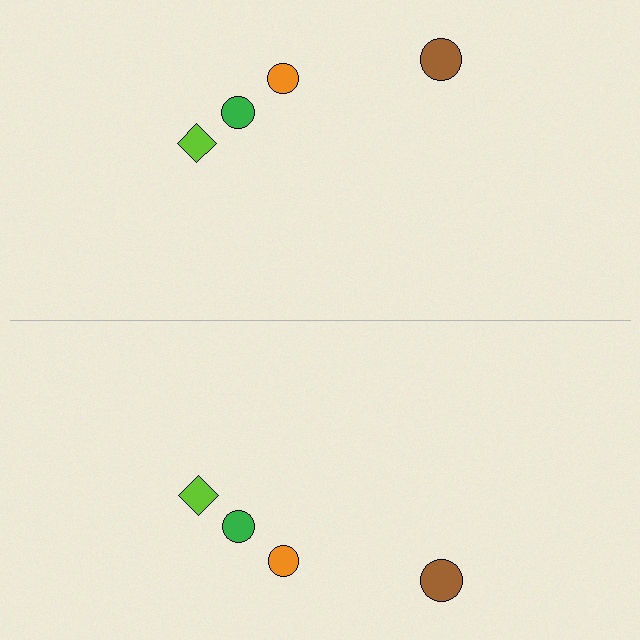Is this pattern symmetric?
Yes, this pattern has bilateral (reflection) symmetry.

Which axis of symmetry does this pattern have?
The pattern has a horizontal axis of symmetry running through the center of the image.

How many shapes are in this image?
There are 8 shapes in this image.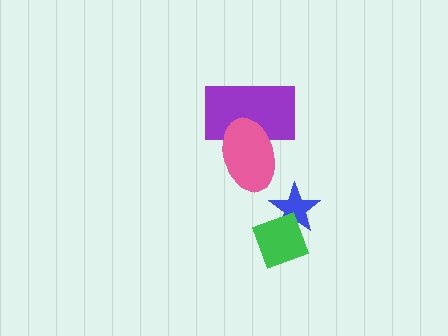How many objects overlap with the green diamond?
1 object overlaps with the green diamond.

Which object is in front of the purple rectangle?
The pink ellipse is in front of the purple rectangle.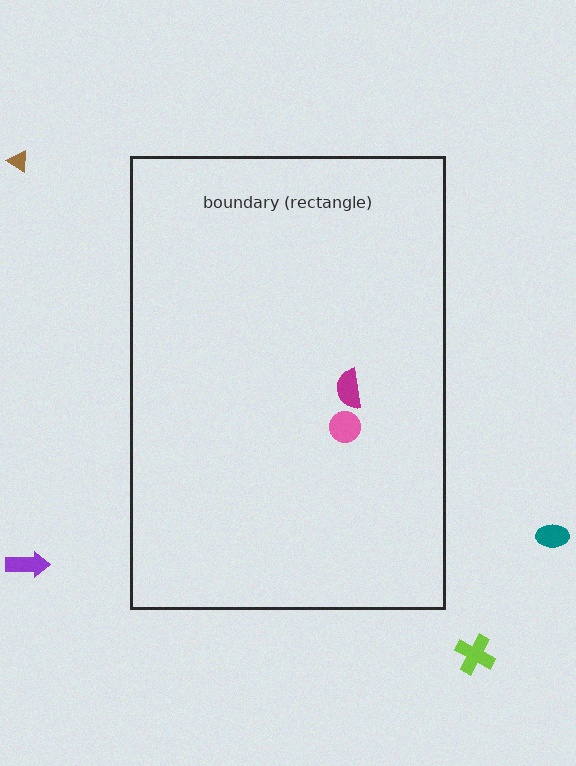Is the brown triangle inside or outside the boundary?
Outside.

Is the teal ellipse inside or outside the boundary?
Outside.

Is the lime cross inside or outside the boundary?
Outside.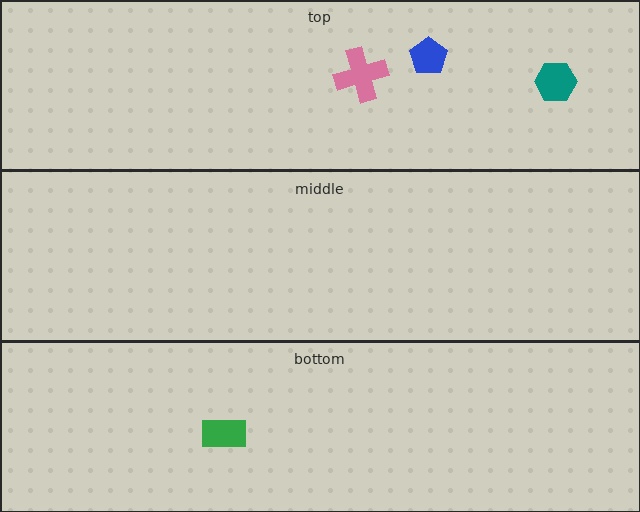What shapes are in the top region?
The pink cross, the blue pentagon, the teal hexagon.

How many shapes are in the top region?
3.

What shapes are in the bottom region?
The green rectangle.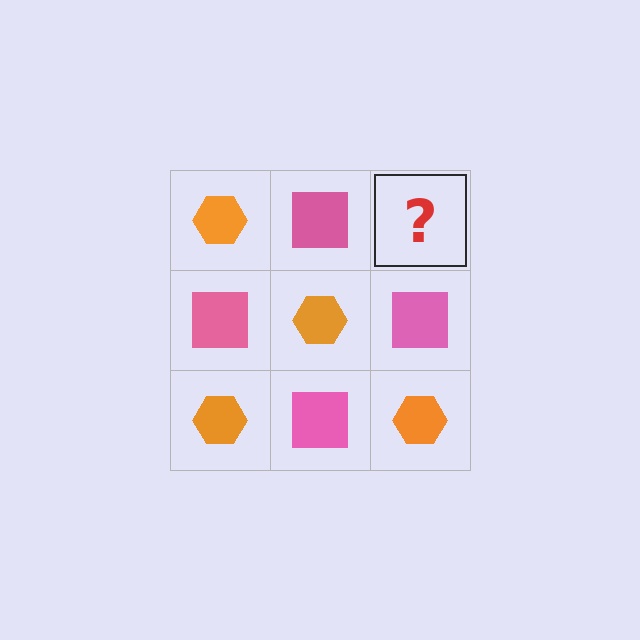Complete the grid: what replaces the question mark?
The question mark should be replaced with an orange hexagon.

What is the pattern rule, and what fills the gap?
The rule is that it alternates orange hexagon and pink square in a checkerboard pattern. The gap should be filled with an orange hexagon.